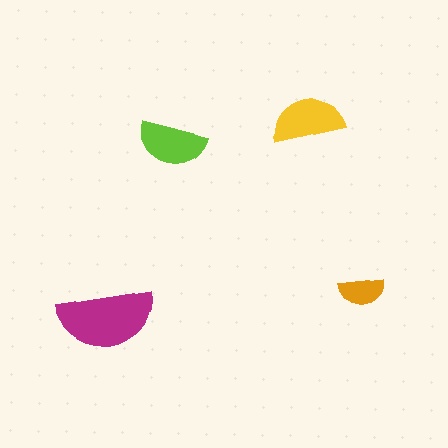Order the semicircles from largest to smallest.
the magenta one, the yellow one, the lime one, the orange one.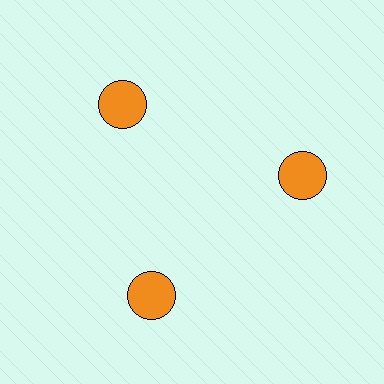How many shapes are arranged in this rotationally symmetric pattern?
There are 3 shapes, arranged in 3 groups of 1.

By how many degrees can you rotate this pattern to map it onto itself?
The pattern maps onto itself every 120 degrees of rotation.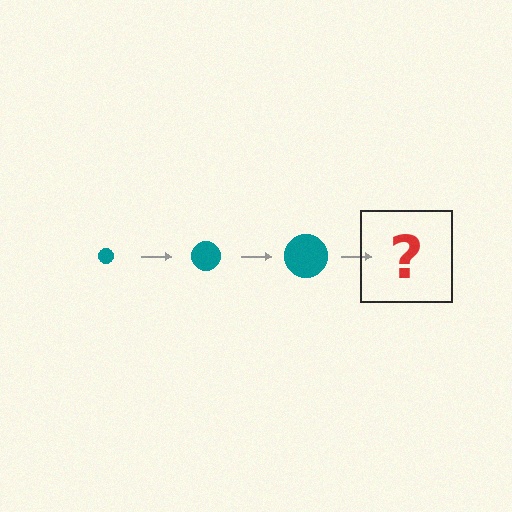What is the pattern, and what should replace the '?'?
The pattern is that the circle gets progressively larger each step. The '?' should be a teal circle, larger than the previous one.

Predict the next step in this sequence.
The next step is a teal circle, larger than the previous one.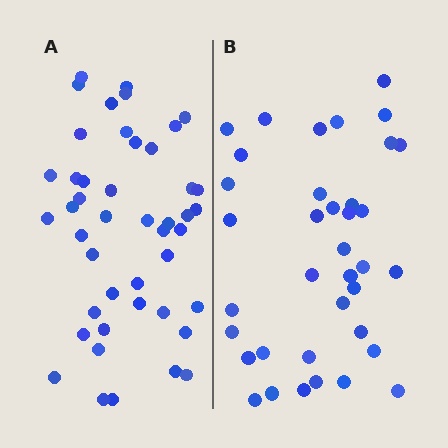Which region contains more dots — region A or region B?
Region A (the left region) has more dots.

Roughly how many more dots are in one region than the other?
Region A has roughly 8 or so more dots than region B.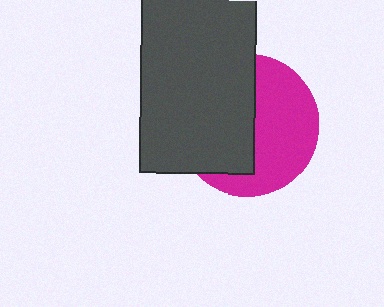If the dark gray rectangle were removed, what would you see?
You would see the complete magenta circle.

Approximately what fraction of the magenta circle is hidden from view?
Roughly 51% of the magenta circle is hidden behind the dark gray rectangle.